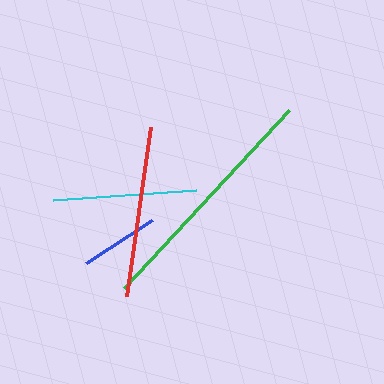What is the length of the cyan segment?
The cyan segment is approximately 143 pixels long.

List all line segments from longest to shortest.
From longest to shortest: green, red, cyan, blue.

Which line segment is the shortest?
The blue line is the shortest at approximately 79 pixels.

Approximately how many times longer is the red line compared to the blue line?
The red line is approximately 2.2 times the length of the blue line.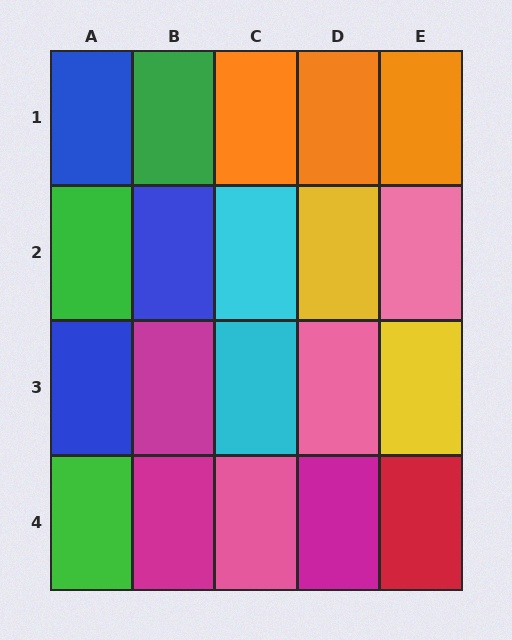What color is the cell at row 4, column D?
Magenta.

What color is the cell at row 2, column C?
Cyan.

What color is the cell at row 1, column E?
Orange.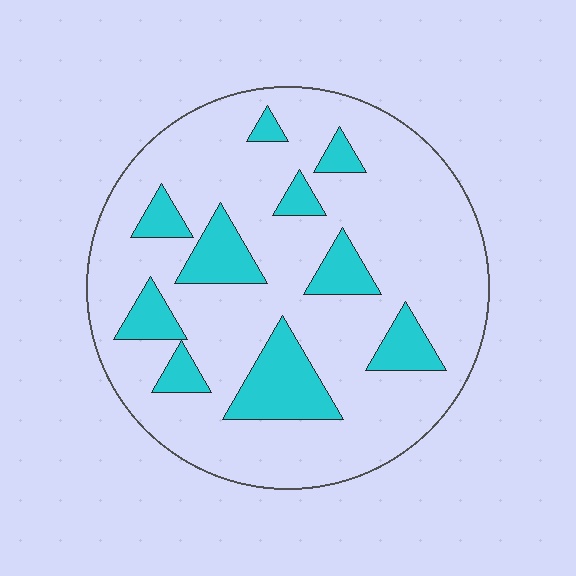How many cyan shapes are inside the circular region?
10.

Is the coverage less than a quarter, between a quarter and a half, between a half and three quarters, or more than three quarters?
Less than a quarter.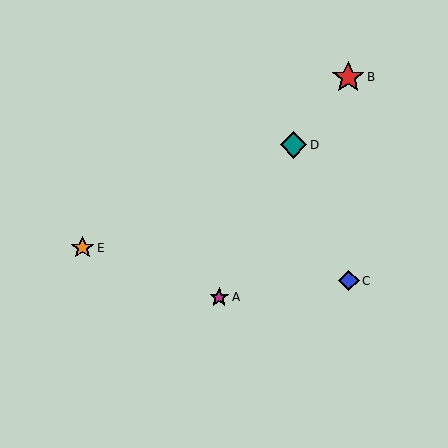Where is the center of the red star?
The center of the red star is at (348, 77).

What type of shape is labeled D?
Shape D is a teal diamond.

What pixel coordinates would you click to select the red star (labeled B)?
Click at (348, 77) to select the red star B.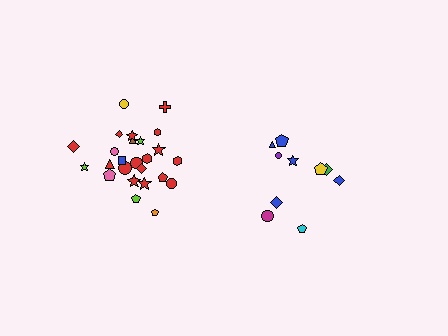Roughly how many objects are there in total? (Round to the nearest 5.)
Roughly 35 objects in total.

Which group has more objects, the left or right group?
The left group.